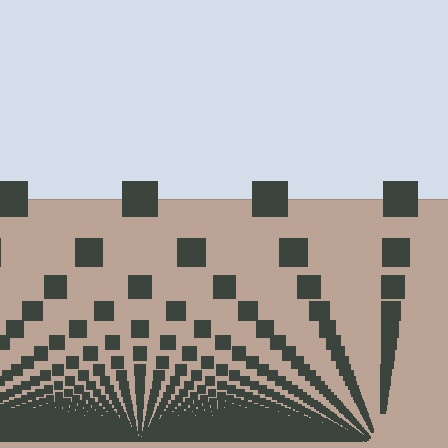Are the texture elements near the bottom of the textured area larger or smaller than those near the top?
Smaller. The gradient is inverted — elements near the bottom are smaller and denser.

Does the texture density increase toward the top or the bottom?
Density increases toward the bottom.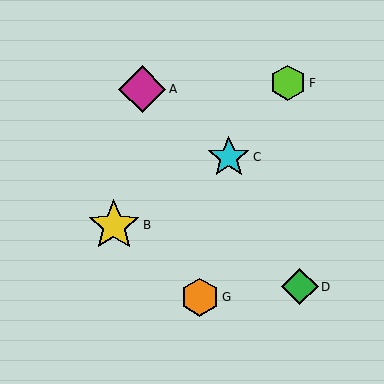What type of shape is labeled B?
Shape B is a yellow star.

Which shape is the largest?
The yellow star (labeled B) is the largest.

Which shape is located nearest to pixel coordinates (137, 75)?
The magenta diamond (labeled A) at (142, 89) is nearest to that location.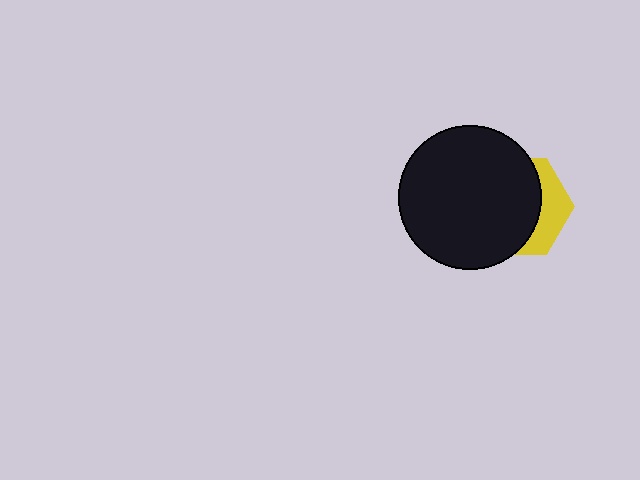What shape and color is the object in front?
The object in front is a black circle.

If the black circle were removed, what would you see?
You would see the complete yellow hexagon.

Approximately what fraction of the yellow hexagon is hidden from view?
Roughly 70% of the yellow hexagon is hidden behind the black circle.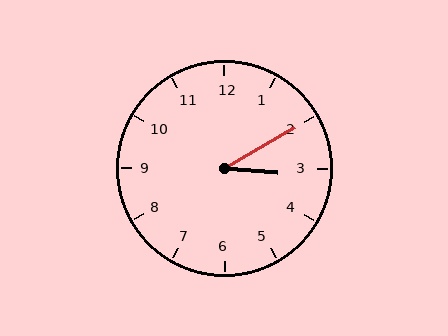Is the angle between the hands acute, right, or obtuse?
It is acute.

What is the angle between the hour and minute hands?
Approximately 35 degrees.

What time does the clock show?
3:10.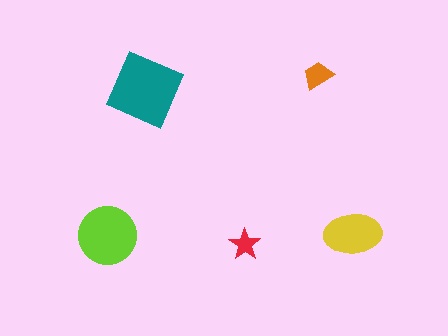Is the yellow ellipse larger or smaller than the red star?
Larger.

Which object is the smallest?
The red star.